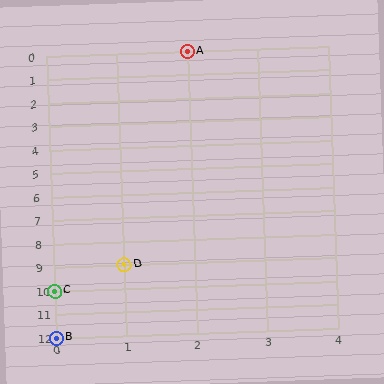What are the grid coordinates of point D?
Point D is at grid coordinates (1, 9).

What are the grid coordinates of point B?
Point B is at grid coordinates (0, 12).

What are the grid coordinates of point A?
Point A is at grid coordinates (2, 0).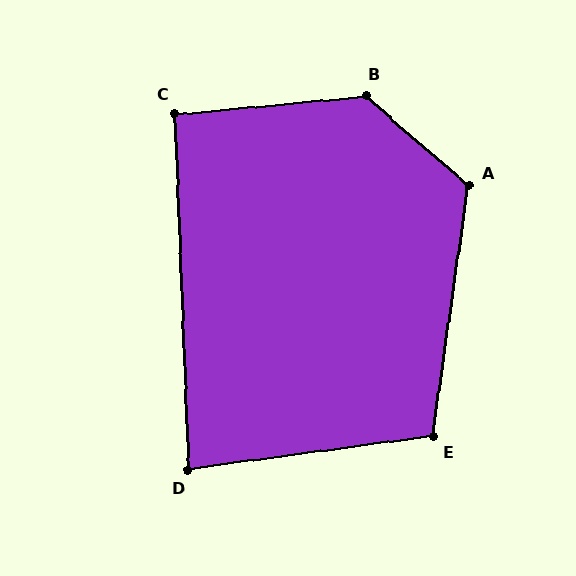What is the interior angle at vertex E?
Approximately 106 degrees (obtuse).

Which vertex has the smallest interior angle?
D, at approximately 84 degrees.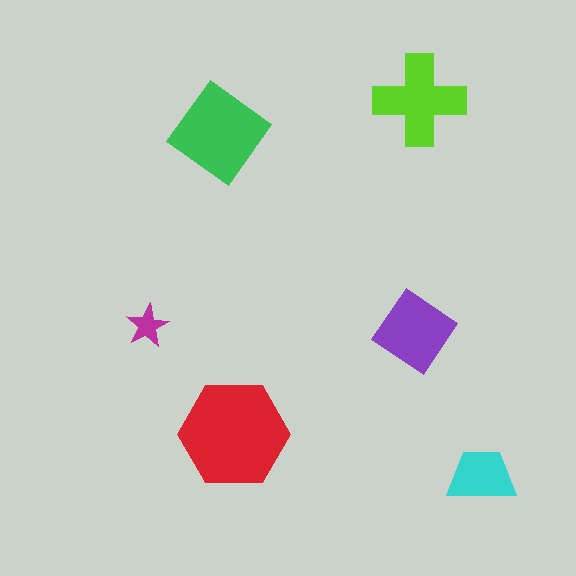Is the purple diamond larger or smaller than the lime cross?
Smaller.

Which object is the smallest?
The magenta star.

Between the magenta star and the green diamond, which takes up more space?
The green diamond.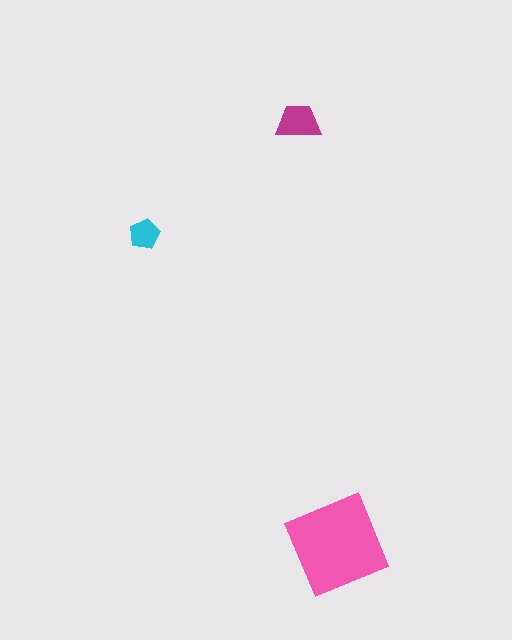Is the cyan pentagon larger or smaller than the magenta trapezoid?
Smaller.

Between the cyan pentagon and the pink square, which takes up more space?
The pink square.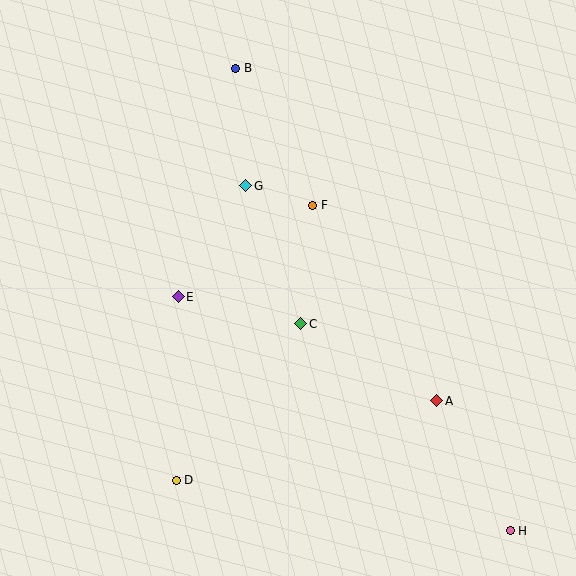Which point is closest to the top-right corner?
Point F is closest to the top-right corner.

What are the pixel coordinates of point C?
Point C is at (301, 324).